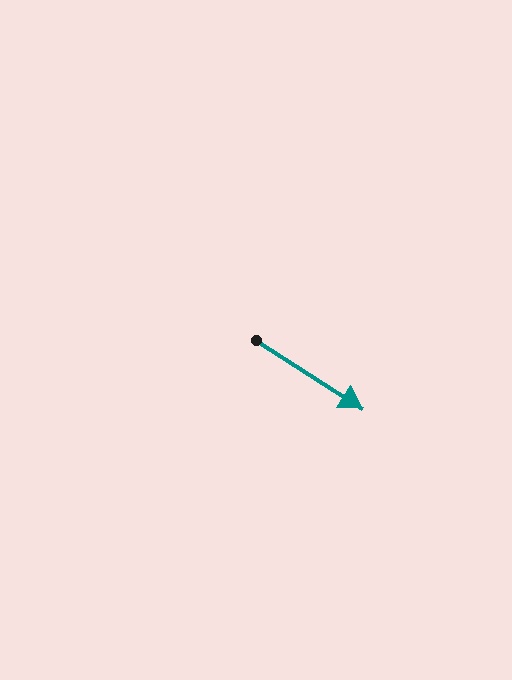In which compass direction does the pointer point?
Southeast.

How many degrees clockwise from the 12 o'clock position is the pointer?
Approximately 123 degrees.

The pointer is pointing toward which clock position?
Roughly 4 o'clock.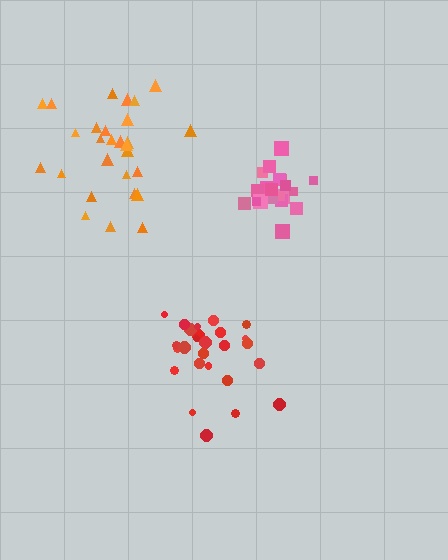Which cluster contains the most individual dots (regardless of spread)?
Orange (28).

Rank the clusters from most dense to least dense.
pink, red, orange.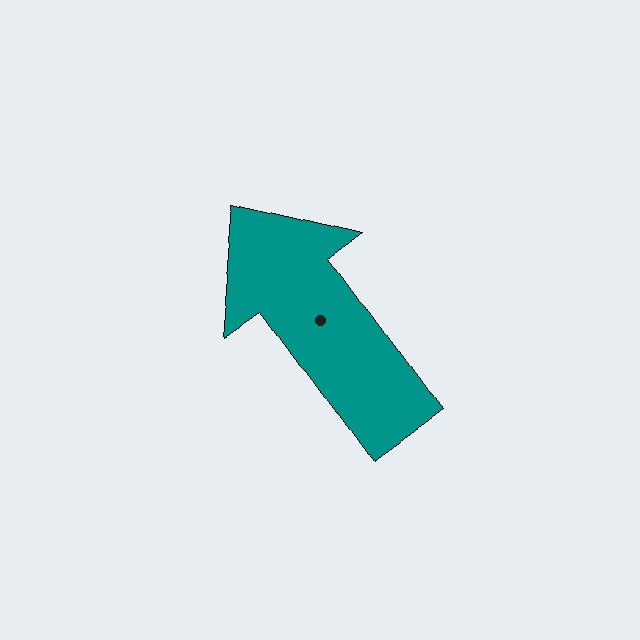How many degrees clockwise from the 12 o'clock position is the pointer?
Approximately 324 degrees.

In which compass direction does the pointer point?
Northwest.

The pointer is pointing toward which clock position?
Roughly 11 o'clock.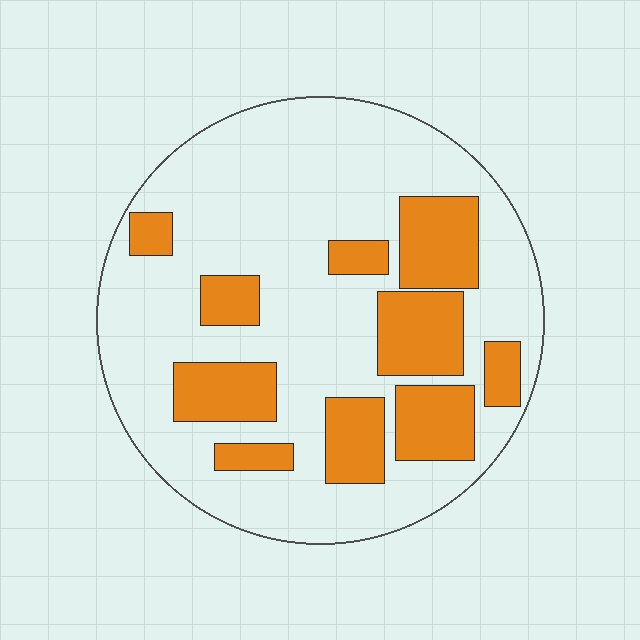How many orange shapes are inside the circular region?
10.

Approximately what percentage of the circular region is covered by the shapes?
Approximately 30%.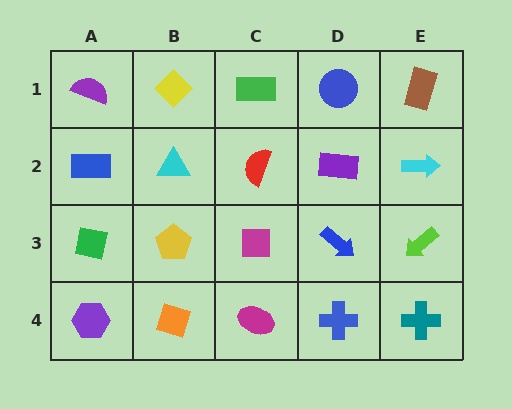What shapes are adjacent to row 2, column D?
A blue circle (row 1, column D), a blue arrow (row 3, column D), a red semicircle (row 2, column C), a cyan arrow (row 2, column E).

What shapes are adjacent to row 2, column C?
A green rectangle (row 1, column C), a magenta square (row 3, column C), a cyan triangle (row 2, column B), a purple rectangle (row 2, column D).